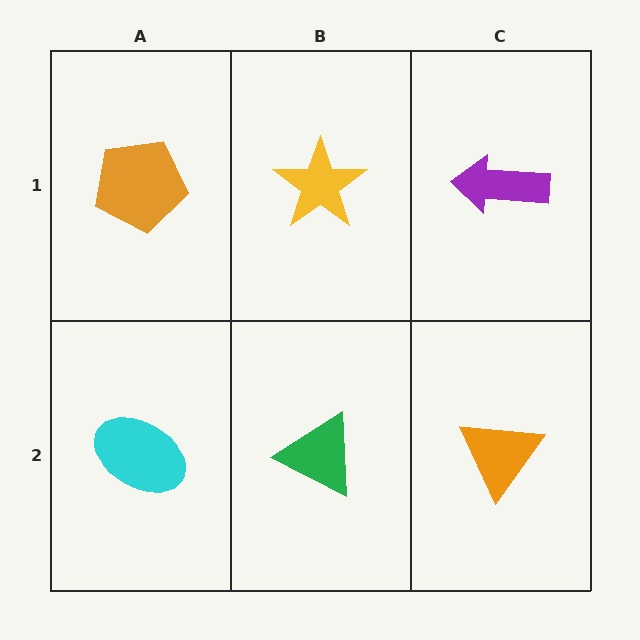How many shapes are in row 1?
3 shapes.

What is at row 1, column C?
A purple arrow.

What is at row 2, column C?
An orange triangle.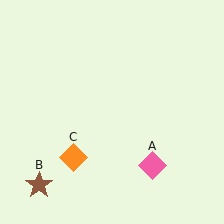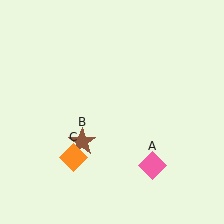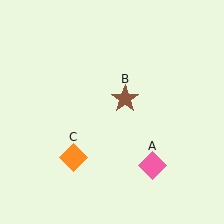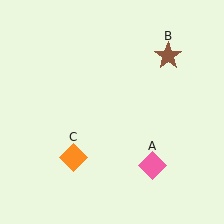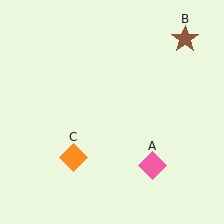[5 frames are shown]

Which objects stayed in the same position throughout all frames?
Pink diamond (object A) and orange diamond (object C) remained stationary.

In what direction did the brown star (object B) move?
The brown star (object B) moved up and to the right.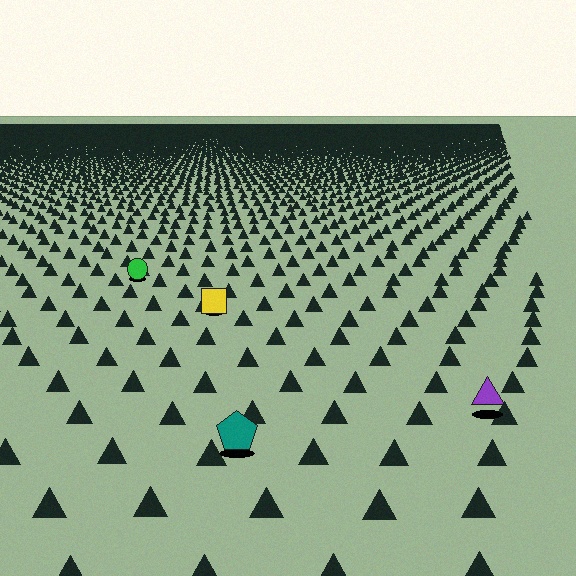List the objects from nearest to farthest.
From nearest to farthest: the teal pentagon, the purple triangle, the yellow square, the green circle.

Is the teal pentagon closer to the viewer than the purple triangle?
Yes. The teal pentagon is closer — you can tell from the texture gradient: the ground texture is coarser near it.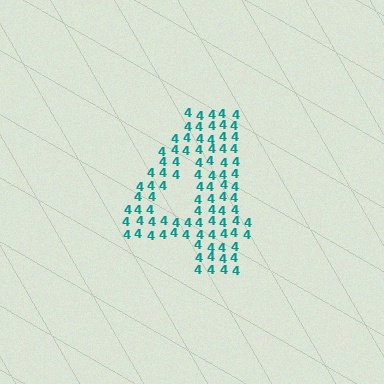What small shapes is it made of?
It is made of small digit 4's.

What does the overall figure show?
The overall figure shows the digit 4.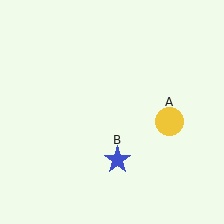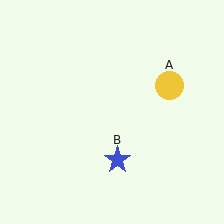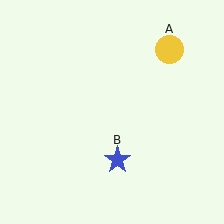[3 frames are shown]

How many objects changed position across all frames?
1 object changed position: yellow circle (object A).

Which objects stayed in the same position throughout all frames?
Blue star (object B) remained stationary.